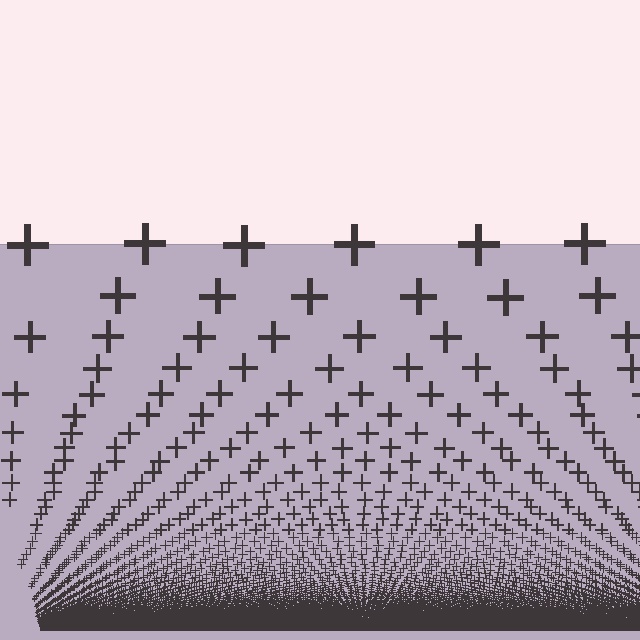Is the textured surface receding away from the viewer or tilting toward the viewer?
The surface appears to tilt toward the viewer. Texture elements get larger and sparser toward the top.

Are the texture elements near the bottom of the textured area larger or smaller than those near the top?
Smaller. The gradient is inverted — elements near the bottom are smaller and denser.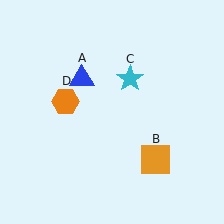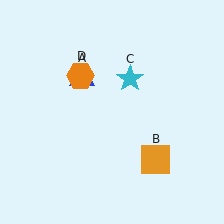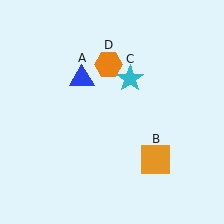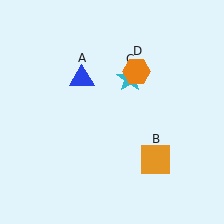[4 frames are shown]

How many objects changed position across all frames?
1 object changed position: orange hexagon (object D).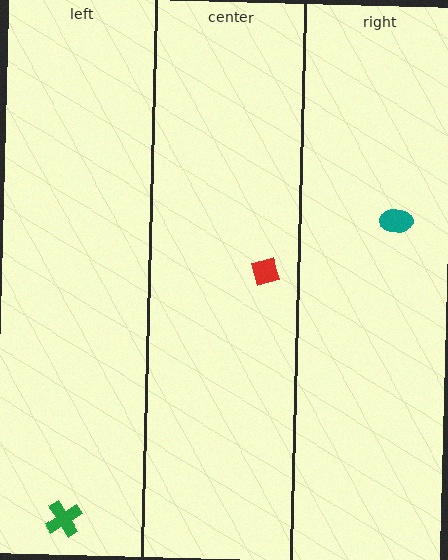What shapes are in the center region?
The red diamond.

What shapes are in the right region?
The teal ellipse.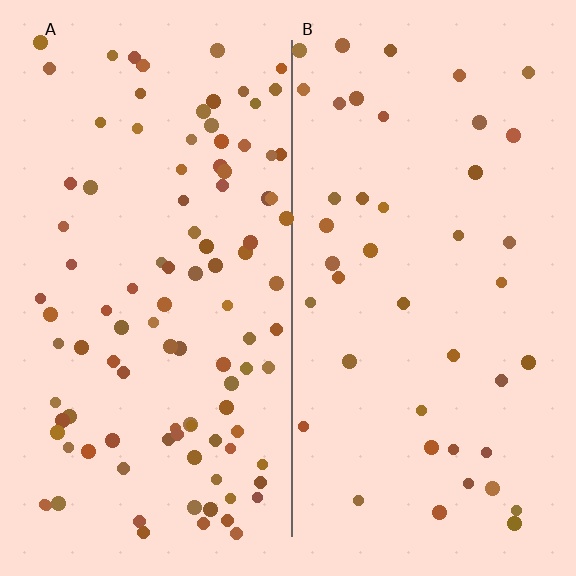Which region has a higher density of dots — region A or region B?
A (the left).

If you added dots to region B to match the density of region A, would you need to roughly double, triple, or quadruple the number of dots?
Approximately double.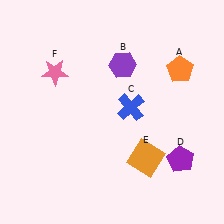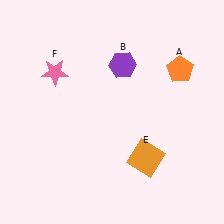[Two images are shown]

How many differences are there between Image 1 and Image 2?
There are 2 differences between the two images.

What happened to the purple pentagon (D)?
The purple pentagon (D) was removed in Image 2. It was in the bottom-right area of Image 1.